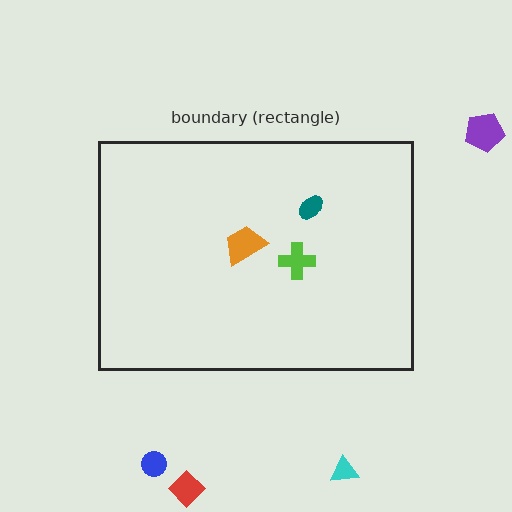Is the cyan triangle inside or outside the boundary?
Outside.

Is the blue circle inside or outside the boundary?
Outside.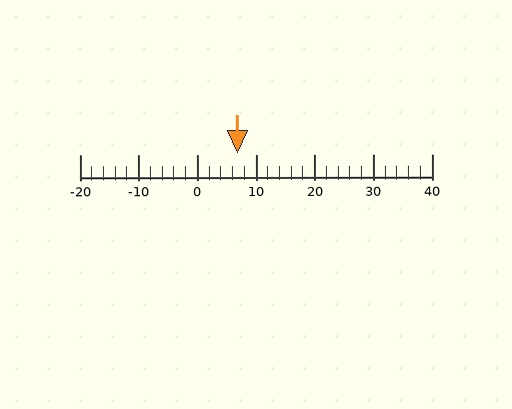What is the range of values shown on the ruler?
The ruler shows values from -20 to 40.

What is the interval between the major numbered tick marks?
The major tick marks are spaced 10 units apart.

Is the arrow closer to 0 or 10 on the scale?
The arrow is closer to 10.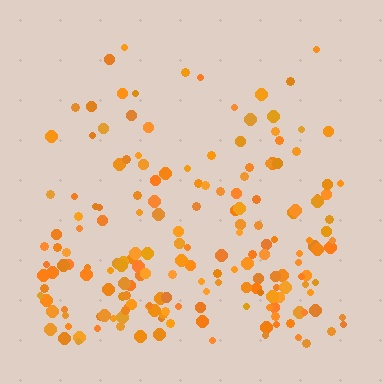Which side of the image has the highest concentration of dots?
The bottom.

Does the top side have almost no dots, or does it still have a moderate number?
Still a moderate number, just noticeably fewer than the bottom.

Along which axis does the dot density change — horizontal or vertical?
Vertical.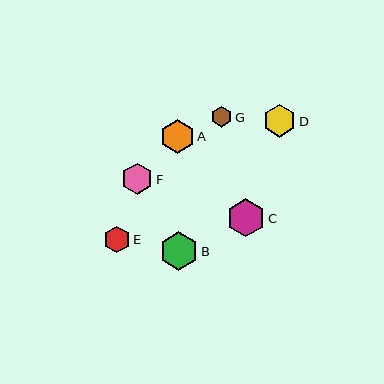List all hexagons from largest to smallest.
From largest to smallest: B, C, A, D, F, E, G.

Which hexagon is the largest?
Hexagon B is the largest with a size of approximately 38 pixels.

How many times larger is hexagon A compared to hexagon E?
Hexagon A is approximately 1.3 times the size of hexagon E.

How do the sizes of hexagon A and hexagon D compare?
Hexagon A and hexagon D are approximately the same size.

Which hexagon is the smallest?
Hexagon G is the smallest with a size of approximately 21 pixels.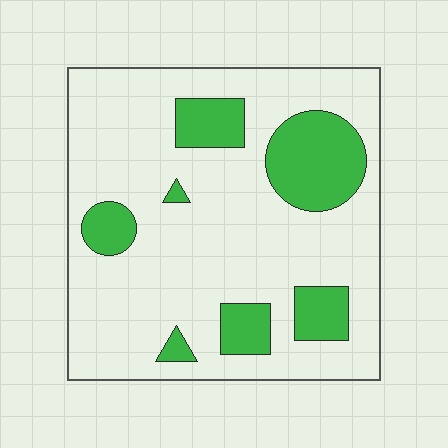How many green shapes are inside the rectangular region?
7.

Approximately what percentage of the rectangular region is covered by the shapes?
Approximately 20%.